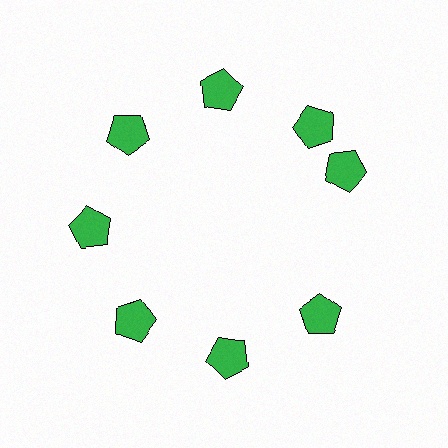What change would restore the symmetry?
The symmetry would be restored by rotating it back into even spacing with its neighbors so that all 8 pentagons sit at equal angles and equal distance from the center.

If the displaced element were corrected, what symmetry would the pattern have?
It would have 8-fold rotational symmetry — the pattern would map onto itself every 45 degrees.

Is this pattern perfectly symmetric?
No. The 8 green pentagons are arranged in a ring, but one element near the 3 o'clock position is rotated out of alignment along the ring, breaking the 8-fold rotational symmetry.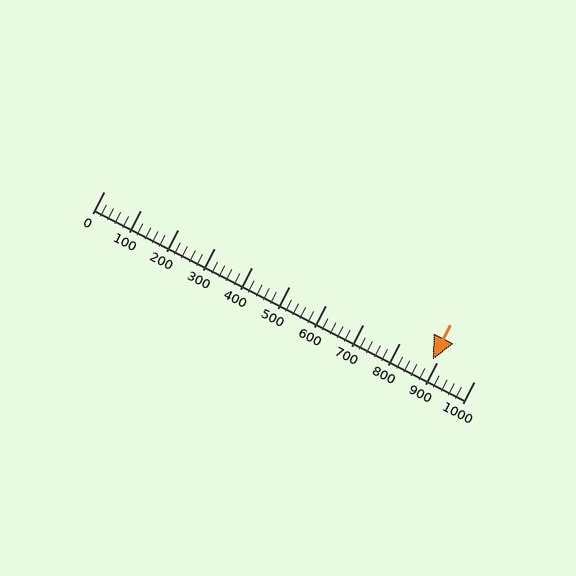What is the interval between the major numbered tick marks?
The major tick marks are spaced 100 units apart.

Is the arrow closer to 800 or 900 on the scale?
The arrow is closer to 900.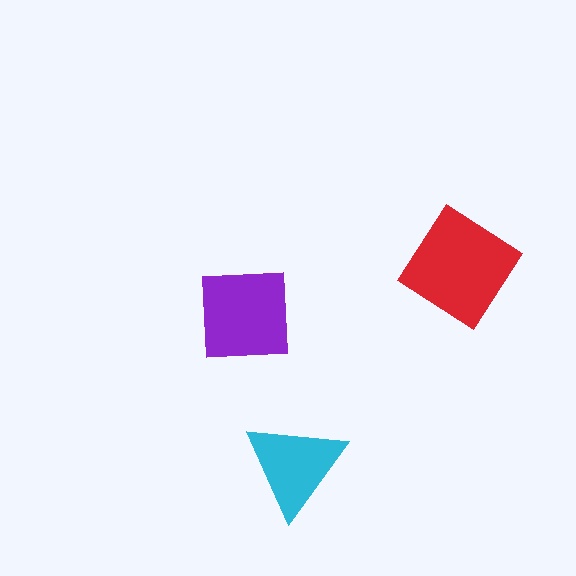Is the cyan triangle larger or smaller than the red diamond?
Smaller.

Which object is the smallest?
The cyan triangle.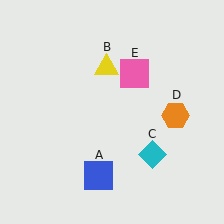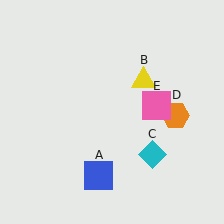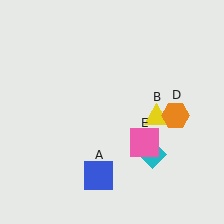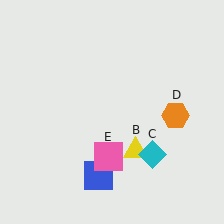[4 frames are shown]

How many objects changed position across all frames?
2 objects changed position: yellow triangle (object B), pink square (object E).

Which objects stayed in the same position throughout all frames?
Blue square (object A) and cyan diamond (object C) and orange hexagon (object D) remained stationary.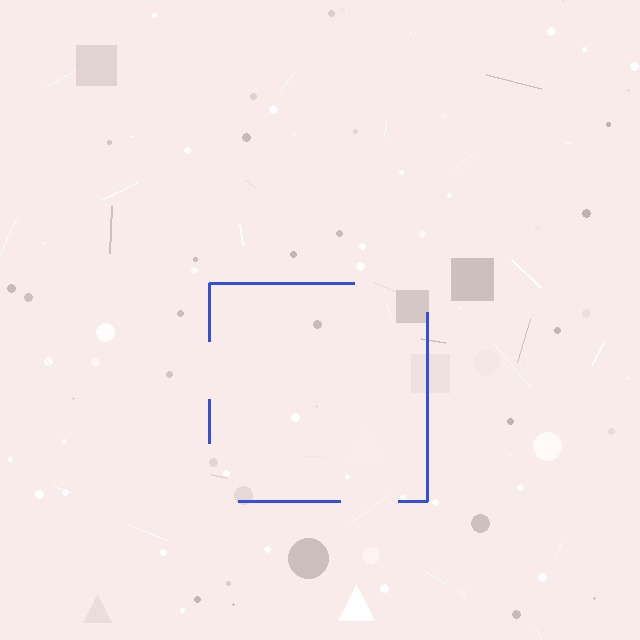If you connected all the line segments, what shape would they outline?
They would outline a square.